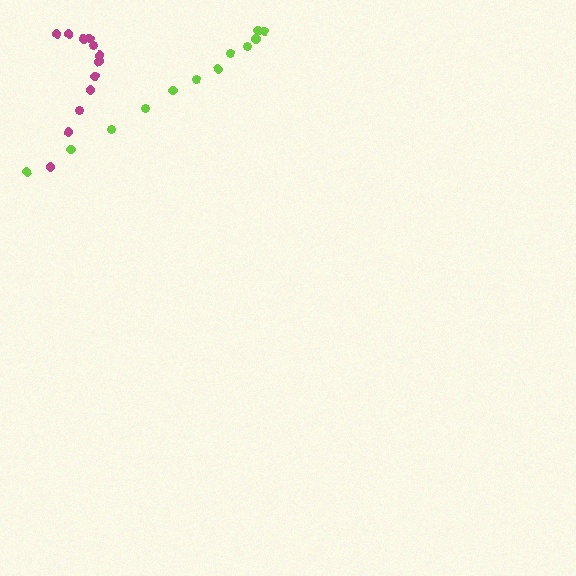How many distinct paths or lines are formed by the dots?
There are 2 distinct paths.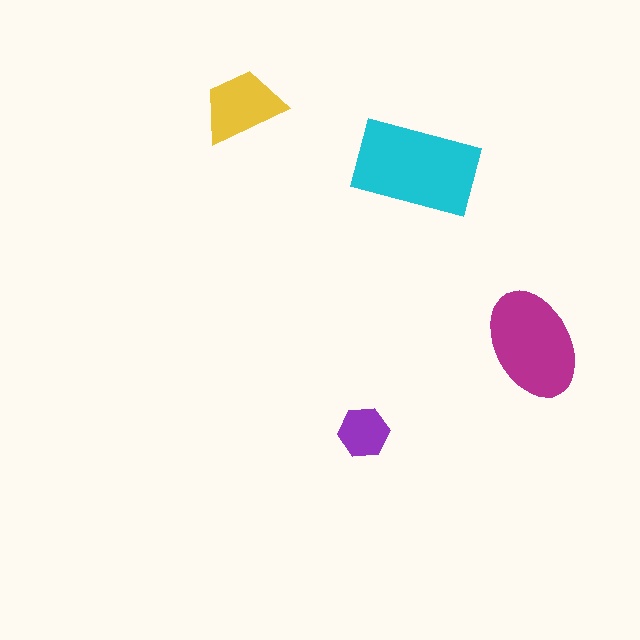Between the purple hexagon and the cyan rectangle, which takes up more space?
The cyan rectangle.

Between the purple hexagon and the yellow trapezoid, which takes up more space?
The yellow trapezoid.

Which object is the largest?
The cyan rectangle.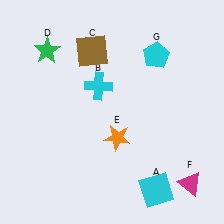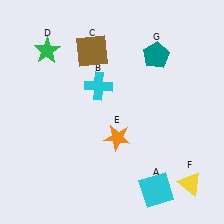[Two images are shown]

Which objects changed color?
F changed from magenta to yellow. G changed from cyan to teal.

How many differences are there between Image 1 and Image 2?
There are 2 differences between the two images.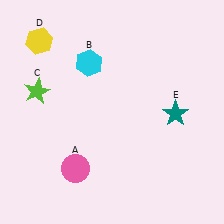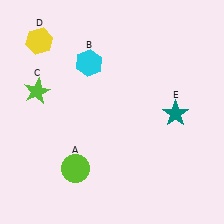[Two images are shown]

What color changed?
The circle (A) changed from pink in Image 1 to lime in Image 2.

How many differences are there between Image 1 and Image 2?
There is 1 difference between the two images.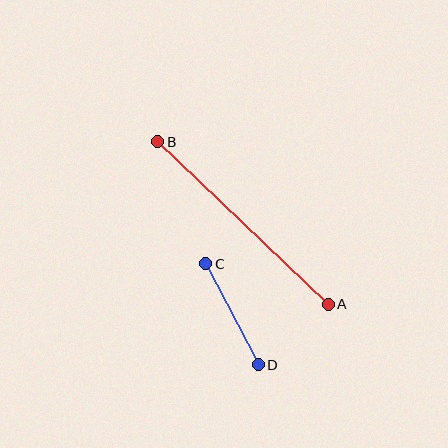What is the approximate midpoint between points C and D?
The midpoint is at approximately (232, 314) pixels.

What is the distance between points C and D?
The distance is approximately 114 pixels.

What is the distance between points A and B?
The distance is approximately 236 pixels.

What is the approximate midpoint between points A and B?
The midpoint is at approximately (243, 223) pixels.